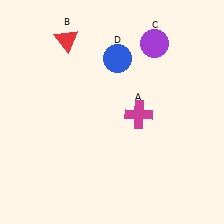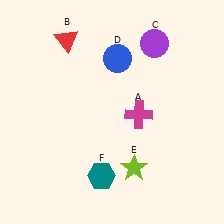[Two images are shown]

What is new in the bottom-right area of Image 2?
A lime star (E) was added in the bottom-right area of Image 2.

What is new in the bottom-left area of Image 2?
A teal hexagon (F) was added in the bottom-left area of Image 2.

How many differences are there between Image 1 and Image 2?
There are 2 differences between the two images.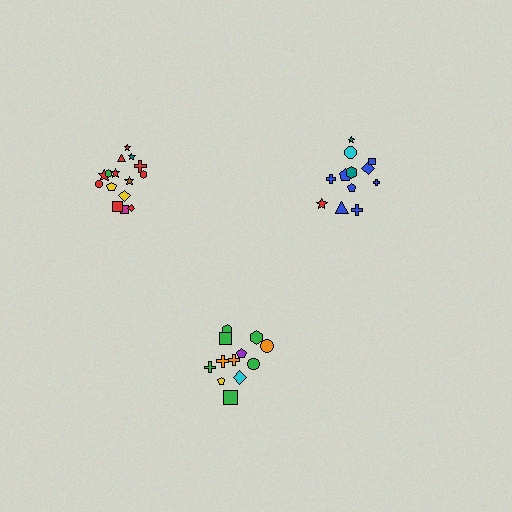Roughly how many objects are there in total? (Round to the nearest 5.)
Roughly 40 objects in total.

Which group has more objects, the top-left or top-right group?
The top-left group.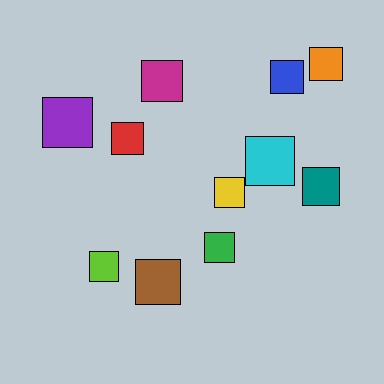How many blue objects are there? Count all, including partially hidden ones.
There is 1 blue object.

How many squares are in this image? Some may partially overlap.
There are 11 squares.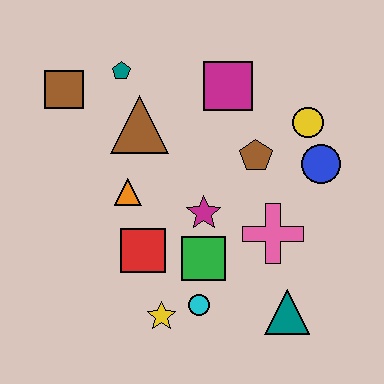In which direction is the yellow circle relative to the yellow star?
The yellow circle is above the yellow star.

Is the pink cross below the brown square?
Yes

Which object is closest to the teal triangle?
The pink cross is closest to the teal triangle.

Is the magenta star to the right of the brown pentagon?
No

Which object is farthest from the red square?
The yellow circle is farthest from the red square.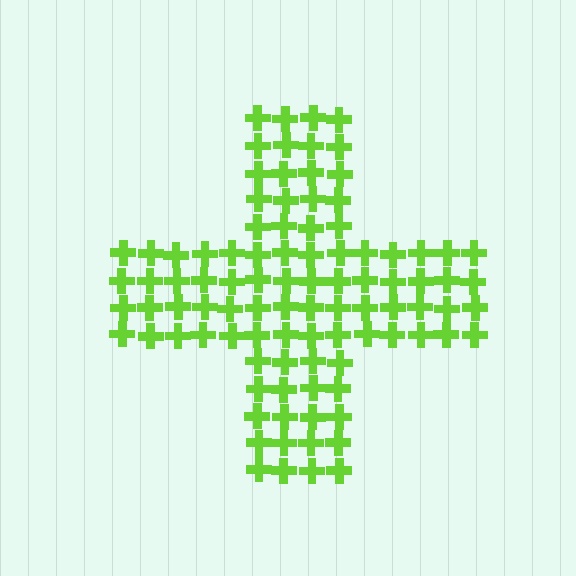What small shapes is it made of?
It is made of small crosses.